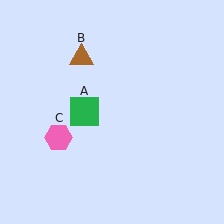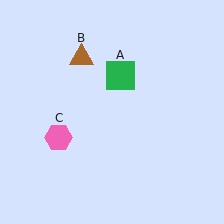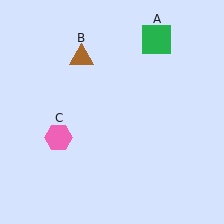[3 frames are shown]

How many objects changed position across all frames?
1 object changed position: green square (object A).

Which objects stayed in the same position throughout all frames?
Brown triangle (object B) and pink hexagon (object C) remained stationary.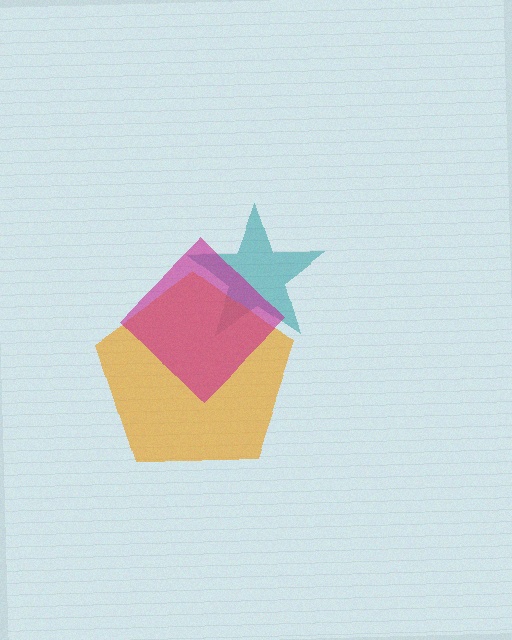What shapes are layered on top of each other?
The layered shapes are: a teal star, an orange pentagon, a magenta diamond.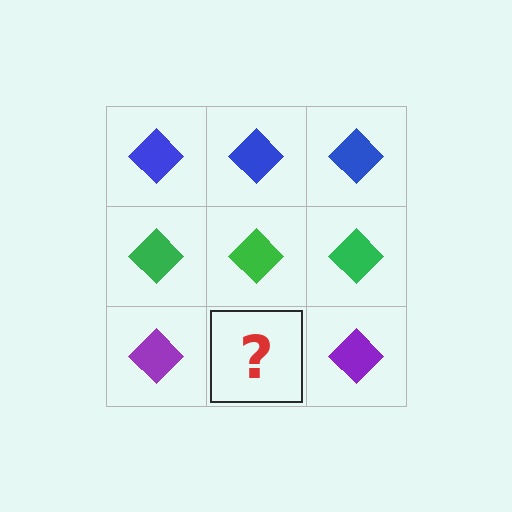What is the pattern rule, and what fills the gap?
The rule is that each row has a consistent color. The gap should be filled with a purple diamond.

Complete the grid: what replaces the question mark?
The question mark should be replaced with a purple diamond.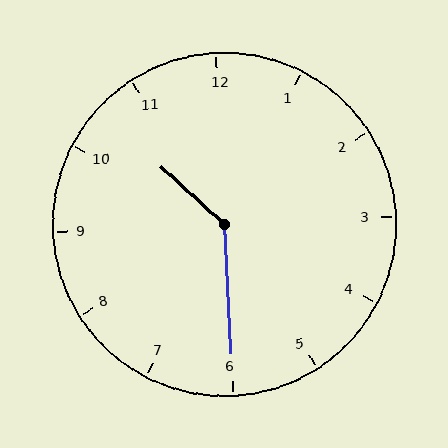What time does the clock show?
10:30.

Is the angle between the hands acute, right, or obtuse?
It is obtuse.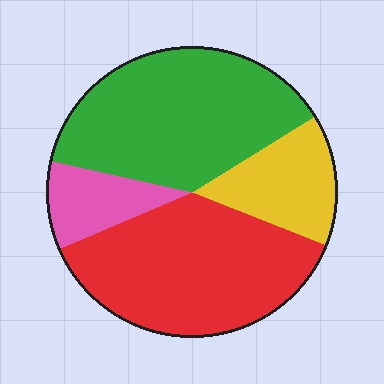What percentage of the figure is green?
Green takes up about three eighths (3/8) of the figure.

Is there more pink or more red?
Red.